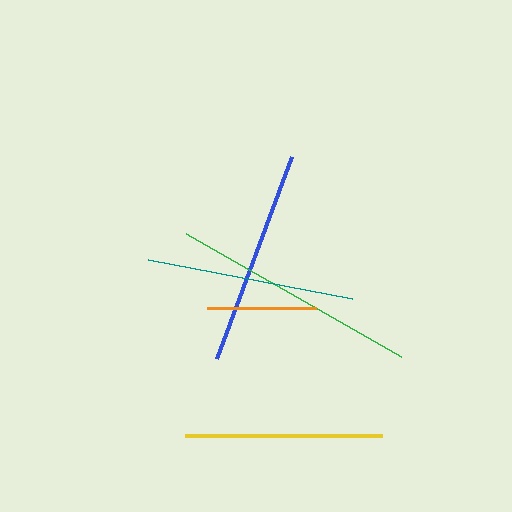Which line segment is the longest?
The green line is the longest at approximately 248 pixels.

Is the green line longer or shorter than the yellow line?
The green line is longer than the yellow line.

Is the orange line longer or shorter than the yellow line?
The yellow line is longer than the orange line.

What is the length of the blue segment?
The blue segment is approximately 215 pixels long.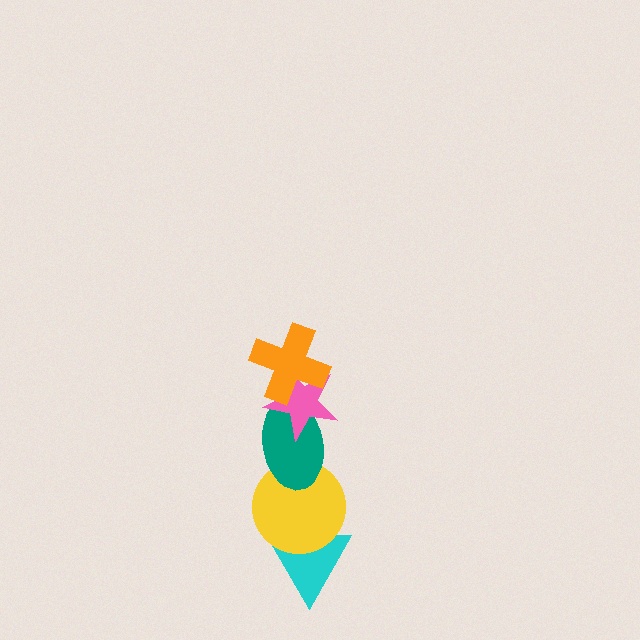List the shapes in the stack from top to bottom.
From top to bottom: the orange cross, the pink star, the teal ellipse, the yellow circle, the cyan triangle.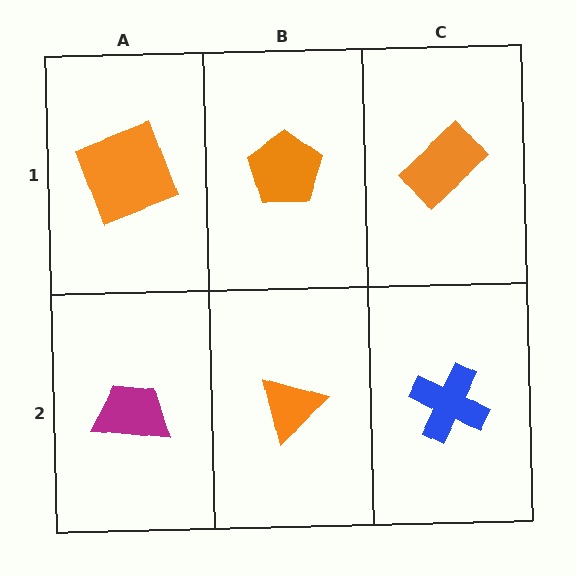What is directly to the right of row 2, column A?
An orange triangle.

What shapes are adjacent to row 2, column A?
An orange square (row 1, column A), an orange triangle (row 2, column B).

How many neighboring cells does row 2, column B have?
3.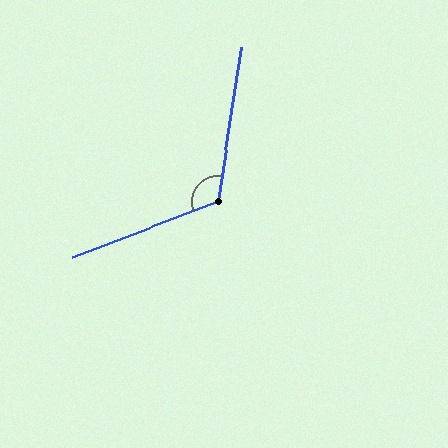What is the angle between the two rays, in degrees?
Approximately 120 degrees.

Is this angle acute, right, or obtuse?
It is obtuse.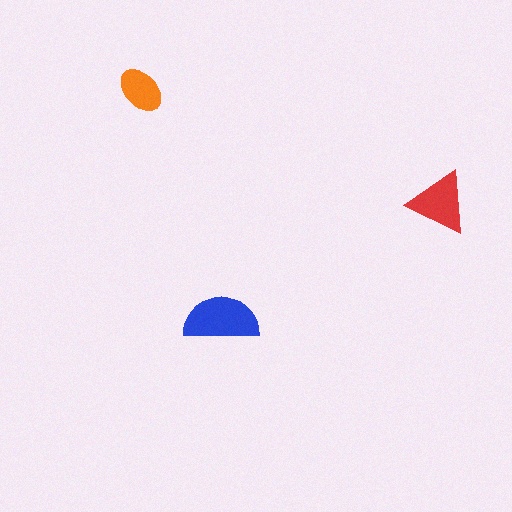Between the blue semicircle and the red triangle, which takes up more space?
The blue semicircle.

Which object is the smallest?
The orange ellipse.